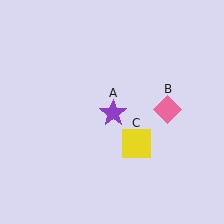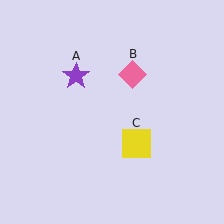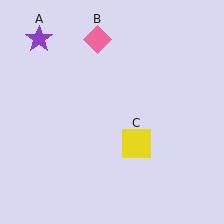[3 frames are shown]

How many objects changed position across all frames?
2 objects changed position: purple star (object A), pink diamond (object B).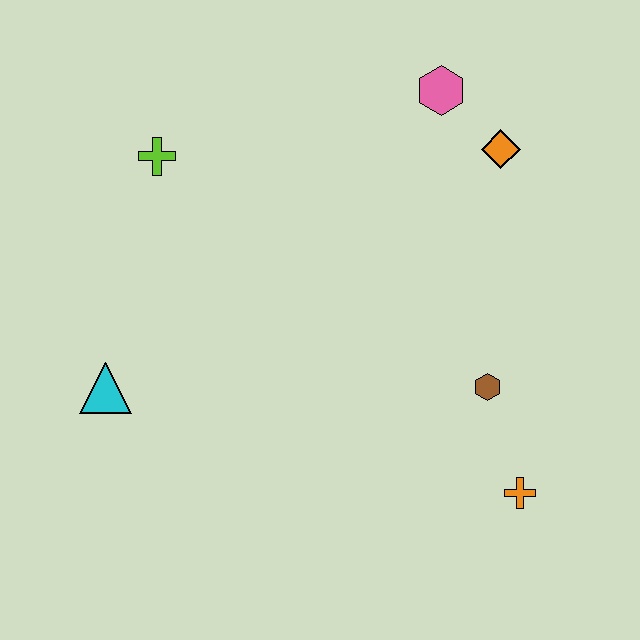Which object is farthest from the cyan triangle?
The orange diamond is farthest from the cyan triangle.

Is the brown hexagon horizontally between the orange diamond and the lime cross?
Yes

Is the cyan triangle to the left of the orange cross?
Yes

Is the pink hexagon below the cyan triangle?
No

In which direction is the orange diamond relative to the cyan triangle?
The orange diamond is to the right of the cyan triangle.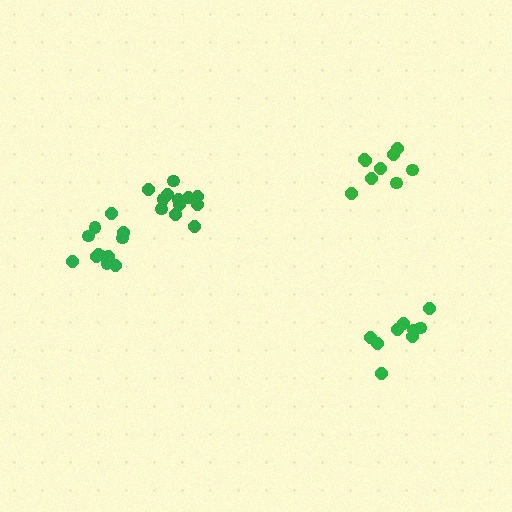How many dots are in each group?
Group 1: 12 dots, Group 2: 9 dots, Group 3: 12 dots, Group 4: 9 dots (42 total).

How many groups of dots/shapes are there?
There are 4 groups.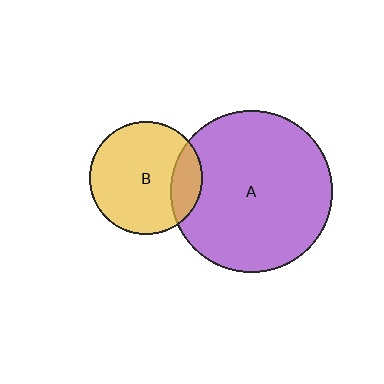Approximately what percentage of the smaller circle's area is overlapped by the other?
Approximately 20%.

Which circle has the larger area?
Circle A (purple).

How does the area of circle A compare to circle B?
Approximately 2.0 times.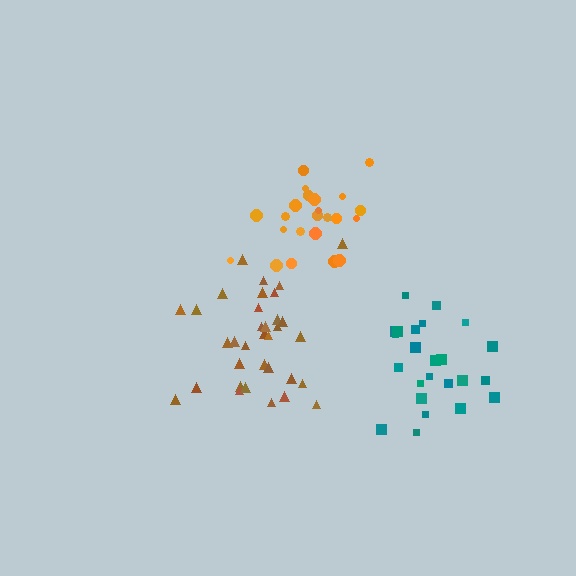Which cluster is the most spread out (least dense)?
Teal.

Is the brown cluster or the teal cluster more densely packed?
Brown.